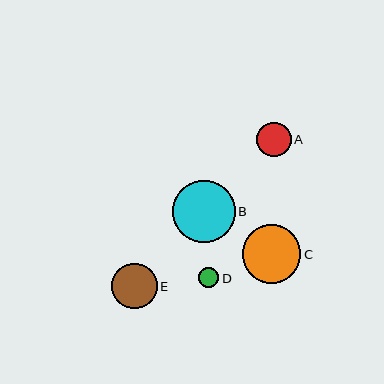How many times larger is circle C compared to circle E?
Circle C is approximately 1.3 times the size of circle E.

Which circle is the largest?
Circle B is the largest with a size of approximately 62 pixels.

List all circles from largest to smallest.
From largest to smallest: B, C, E, A, D.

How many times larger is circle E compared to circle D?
Circle E is approximately 2.3 times the size of circle D.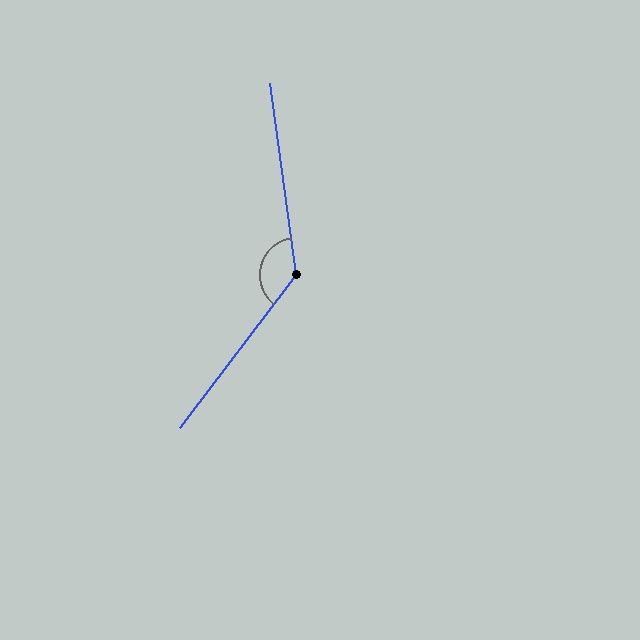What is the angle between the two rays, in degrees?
Approximately 135 degrees.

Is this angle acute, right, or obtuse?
It is obtuse.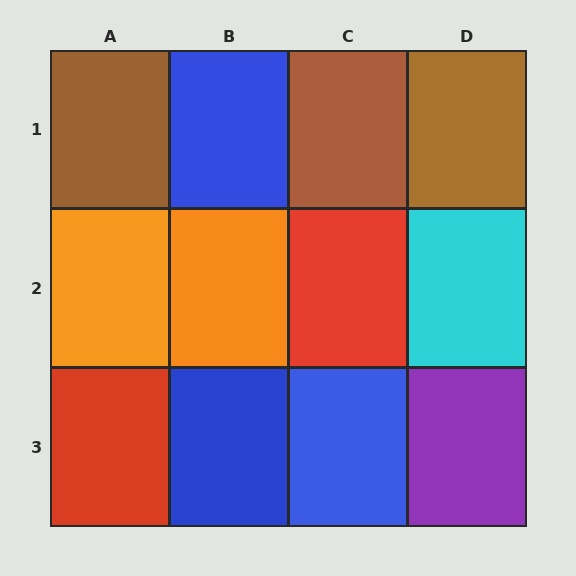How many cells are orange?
2 cells are orange.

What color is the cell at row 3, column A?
Red.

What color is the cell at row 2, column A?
Orange.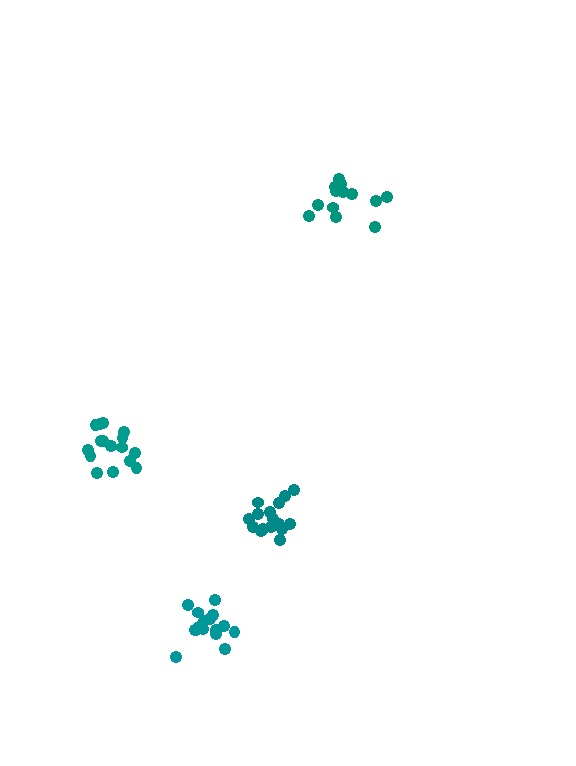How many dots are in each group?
Group 1: 16 dots, Group 2: 16 dots, Group 3: 13 dots, Group 4: 16 dots (61 total).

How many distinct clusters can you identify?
There are 4 distinct clusters.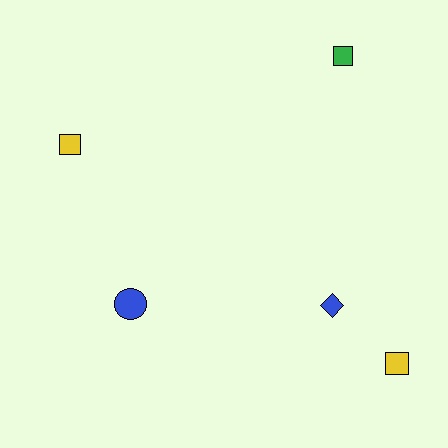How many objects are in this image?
There are 5 objects.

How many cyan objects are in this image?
There are no cyan objects.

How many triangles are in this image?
There are no triangles.